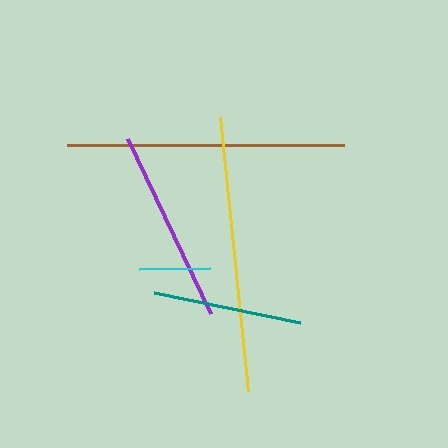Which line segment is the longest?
The brown line is the longest at approximately 276 pixels.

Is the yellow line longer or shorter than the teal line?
The yellow line is longer than the teal line.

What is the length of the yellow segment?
The yellow segment is approximately 275 pixels long.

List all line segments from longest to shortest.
From longest to shortest: brown, yellow, purple, teal, cyan.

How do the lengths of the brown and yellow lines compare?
The brown and yellow lines are approximately the same length.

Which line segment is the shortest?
The cyan line is the shortest at approximately 72 pixels.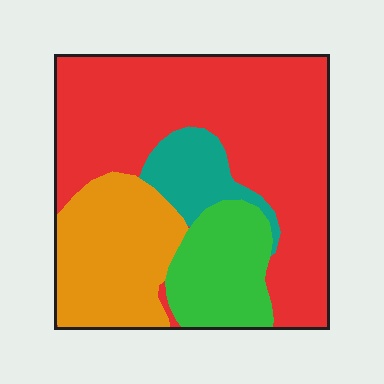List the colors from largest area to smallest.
From largest to smallest: red, orange, green, teal.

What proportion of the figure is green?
Green takes up about one sixth (1/6) of the figure.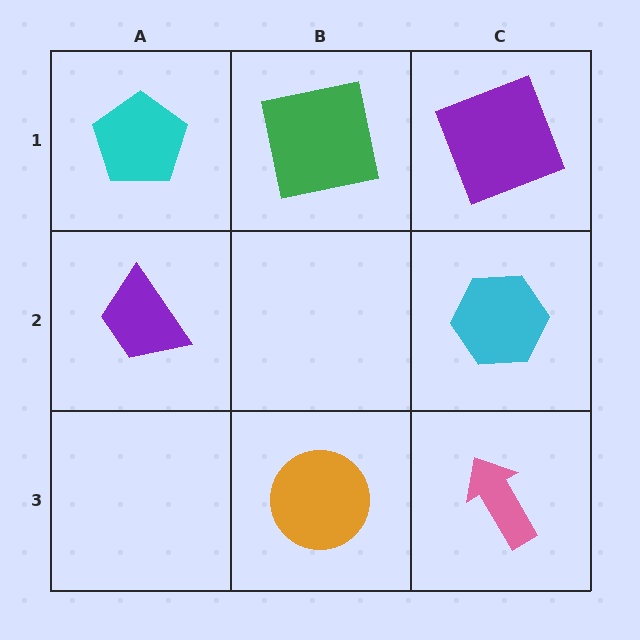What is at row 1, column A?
A cyan pentagon.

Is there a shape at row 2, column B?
No, that cell is empty.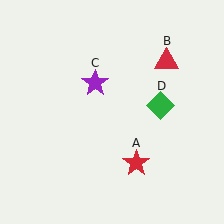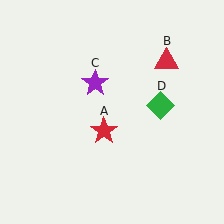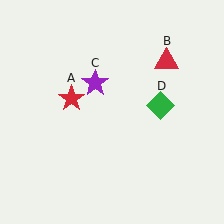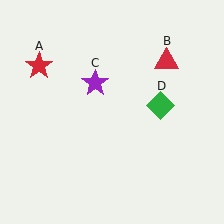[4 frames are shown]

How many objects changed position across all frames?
1 object changed position: red star (object A).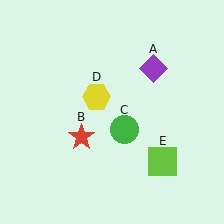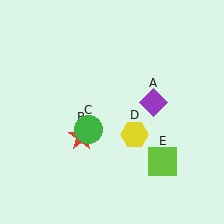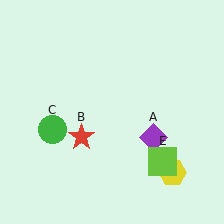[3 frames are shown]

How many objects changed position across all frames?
3 objects changed position: purple diamond (object A), green circle (object C), yellow hexagon (object D).